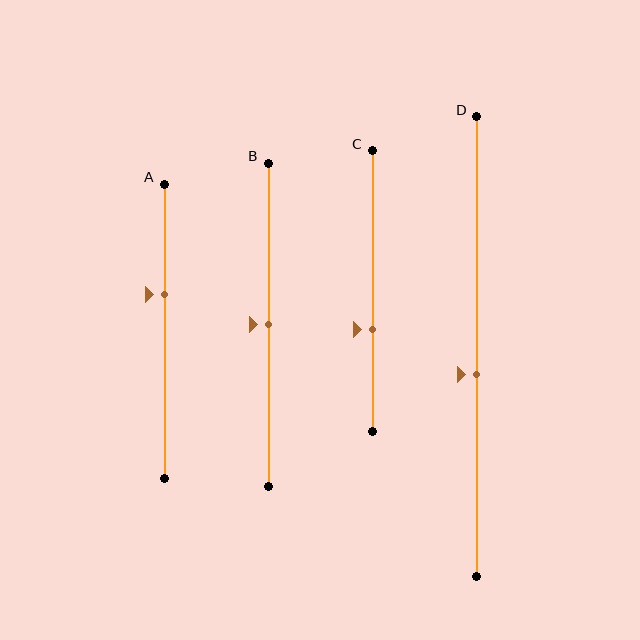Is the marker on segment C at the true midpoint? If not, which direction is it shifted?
No, the marker on segment C is shifted downward by about 14% of the segment length.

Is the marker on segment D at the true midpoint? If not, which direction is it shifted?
No, the marker on segment D is shifted downward by about 6% of the segment length.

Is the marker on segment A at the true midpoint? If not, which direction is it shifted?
No, the marker on segment A is shifted upward by about 13% of the segment length.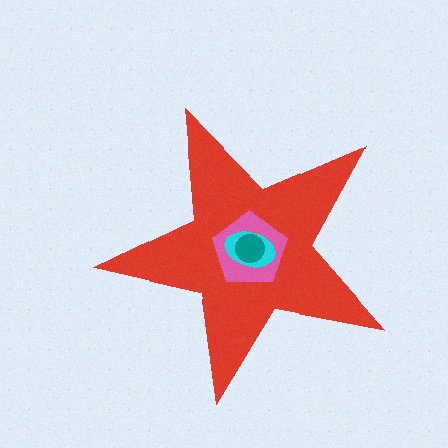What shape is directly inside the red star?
The pink pentagon.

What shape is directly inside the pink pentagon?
The cyan ellipse.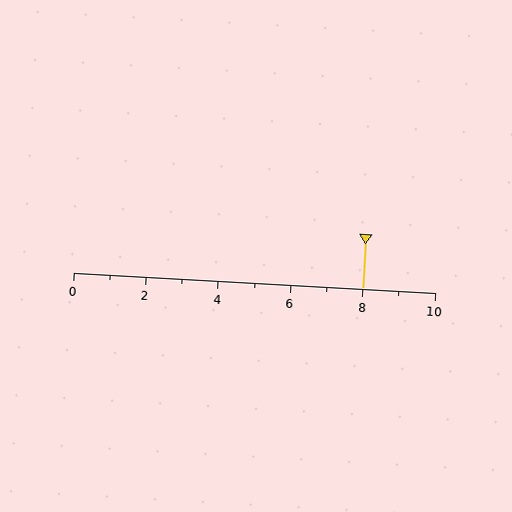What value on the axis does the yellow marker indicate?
The marker indicates approximately 8.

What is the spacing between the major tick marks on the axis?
The major ticks are spaced 2 apart.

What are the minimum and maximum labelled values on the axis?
The axis runs from 0 to 10.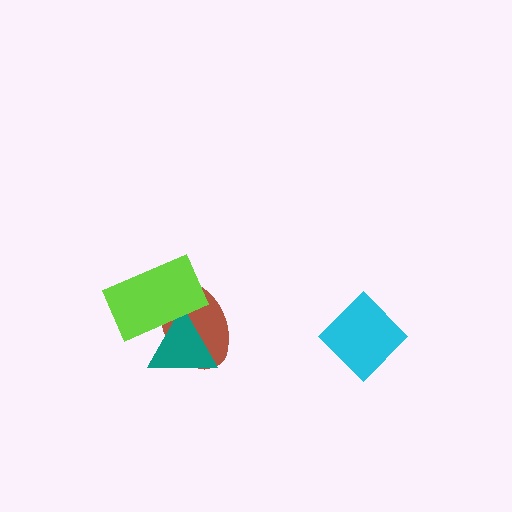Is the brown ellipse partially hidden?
Yes, it is partially covered by another shape.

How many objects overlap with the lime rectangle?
2 objects overlap with the lime rectangle.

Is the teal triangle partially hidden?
Yes, it is partially covered by another shape.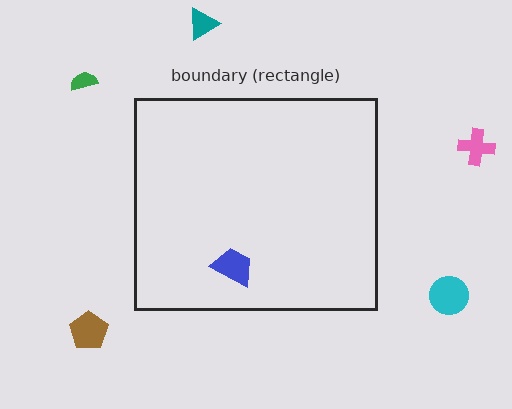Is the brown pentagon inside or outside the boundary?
Outside.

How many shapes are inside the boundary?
1 inside, 5 outside.